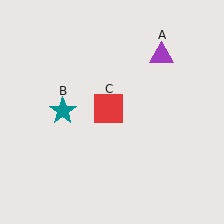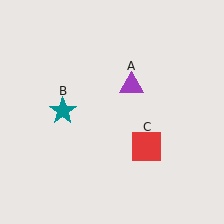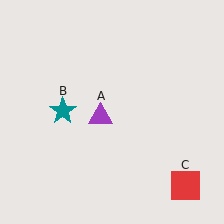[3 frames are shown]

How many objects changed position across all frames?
2 objects changed position: purple triangle (object A), red square (object C).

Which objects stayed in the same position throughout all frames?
Teal star (object B) remained stationary.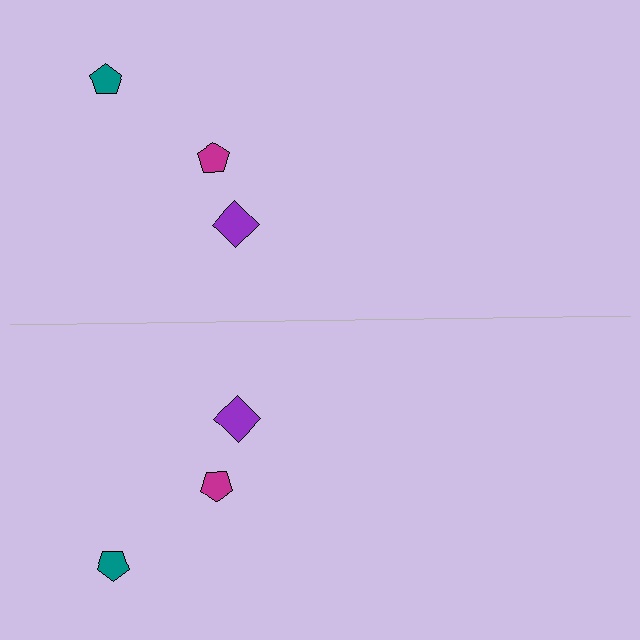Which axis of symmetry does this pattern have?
The pattern has a horizontal axis of symmetry running through the center of the image.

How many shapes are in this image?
There are 6 shapes in this image.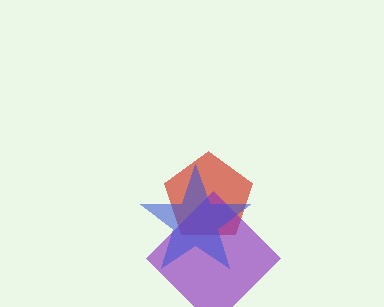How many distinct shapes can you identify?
There are 3 distinct shapes: a red pentagon, a purple diamond, a blue star.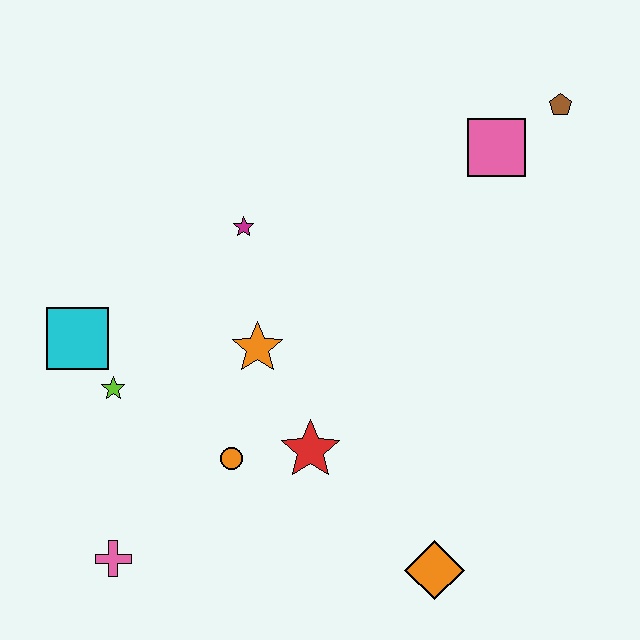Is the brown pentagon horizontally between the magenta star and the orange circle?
No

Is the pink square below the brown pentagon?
Yes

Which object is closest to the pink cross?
The orange circle is closest to the pink cross.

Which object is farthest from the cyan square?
The brown pentagon is farthest from the cyan square.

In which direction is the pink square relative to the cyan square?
The pink square is to the right of the cyan square.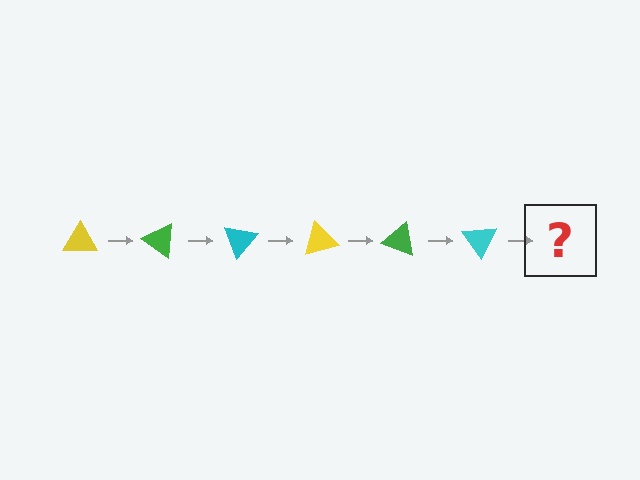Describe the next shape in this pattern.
It should be a yellow triangle, rotated 210 degrees from the start.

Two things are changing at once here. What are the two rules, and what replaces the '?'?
The two rules are that it rotates 35 degrees each step and the color cycles through yellow, green, and cyan. The '?' should be a yellow triangle, rotated 210 degrees from the start.